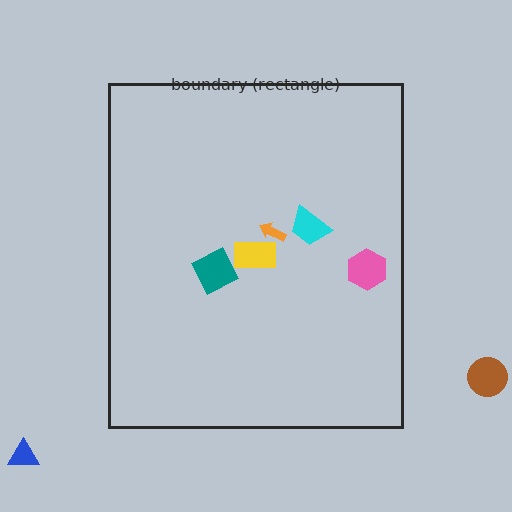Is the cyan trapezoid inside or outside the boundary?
Inside.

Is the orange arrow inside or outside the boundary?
Inside.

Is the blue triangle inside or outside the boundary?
Outside.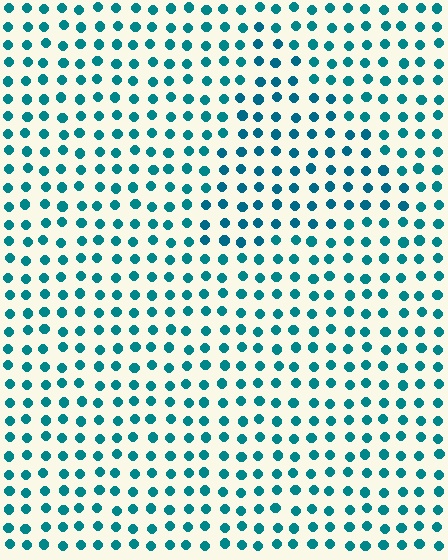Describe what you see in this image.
The image is filled with small teal elements in a uniform arrangement. A triangle-shaped region is visible where the elements are tinted to a slightly different hue, forming a subtle color boundary.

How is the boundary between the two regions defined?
The boundary is defined purely by a slight shift in hue (about 13 degrees). Spacing, size, and orientation are identical on both sides.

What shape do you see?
I see a triangle.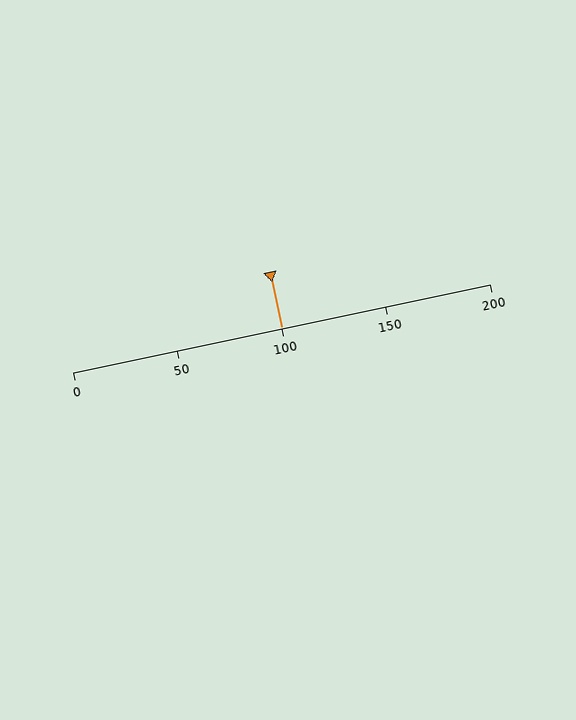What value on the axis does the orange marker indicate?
The marker indicates approximately 100.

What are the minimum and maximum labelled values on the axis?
The axis runs from 0 to 200.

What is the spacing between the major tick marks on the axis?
The major ticks are spaced 50 apart.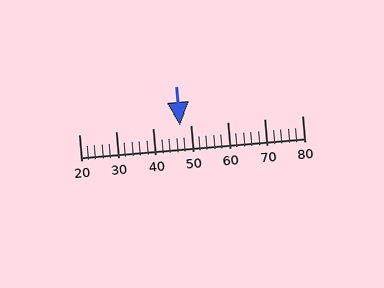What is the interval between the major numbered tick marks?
The major tick marks are spaced 10 units apart.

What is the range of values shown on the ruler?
The ruler shows values from 20 to 80.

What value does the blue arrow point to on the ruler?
The blue arrow points to approximately 47.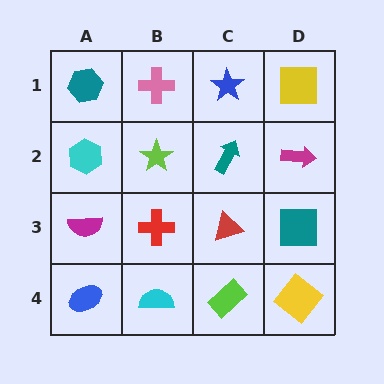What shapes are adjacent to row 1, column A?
A cyan hexagon (row 2, column A), a pink cross (row 1, column B).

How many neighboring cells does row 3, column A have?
3.